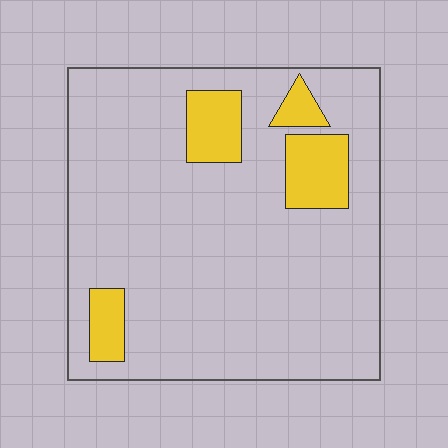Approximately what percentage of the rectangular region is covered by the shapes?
Approximately 15%.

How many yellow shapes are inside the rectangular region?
4.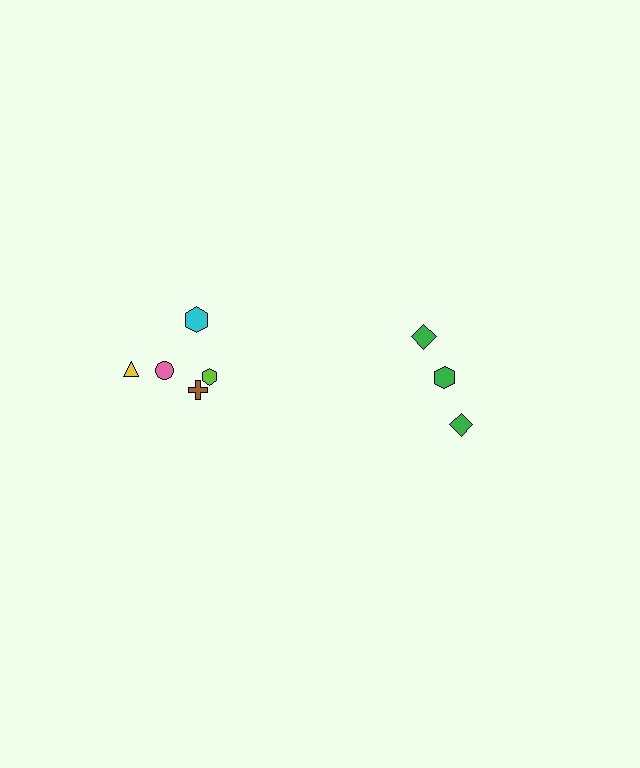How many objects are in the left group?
There are 5 objects.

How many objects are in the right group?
There are 3 objects.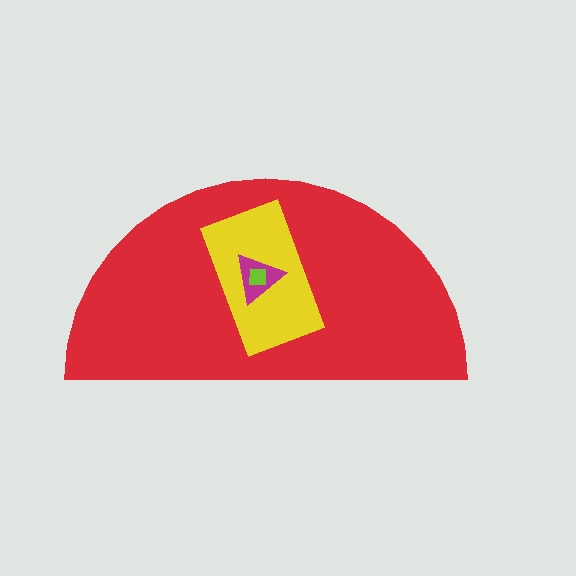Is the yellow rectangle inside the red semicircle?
Yes.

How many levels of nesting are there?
4.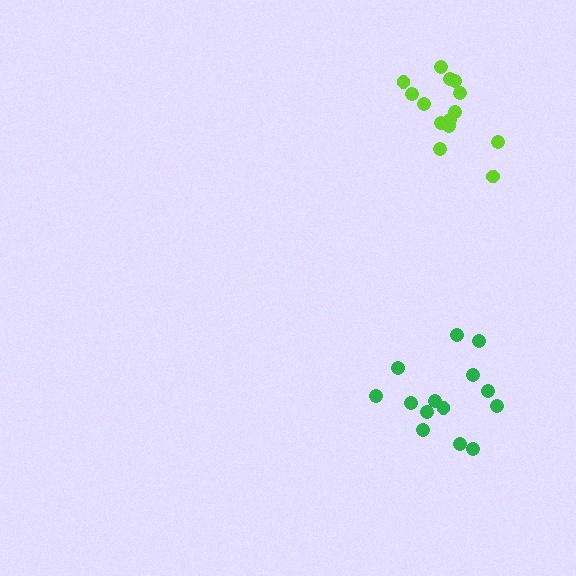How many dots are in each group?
Group 1: 14 dots, Group 2: 14 dots (28 total).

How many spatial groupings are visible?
There are 2 spatial groupings.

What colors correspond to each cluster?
The clusters are colored: green, lime.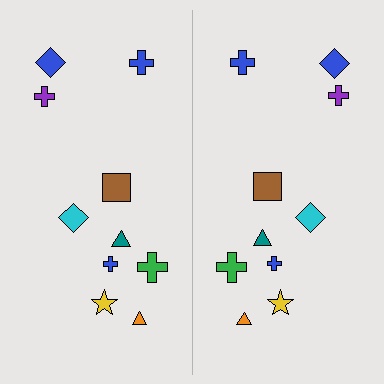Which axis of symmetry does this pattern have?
The pattern has a vertical axis of symmetry running through the center of the image.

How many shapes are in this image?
There are 20 shapes in this image.